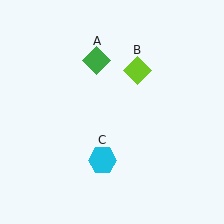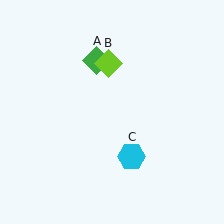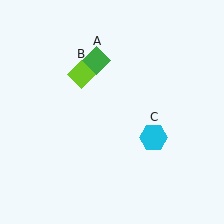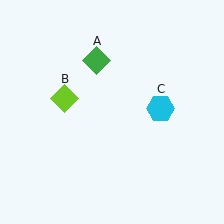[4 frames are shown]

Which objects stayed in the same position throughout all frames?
Green diamond (object A) remained stationary.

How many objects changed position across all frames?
2 objects changed position: lime diamond (object B), cyan hexagon (object C).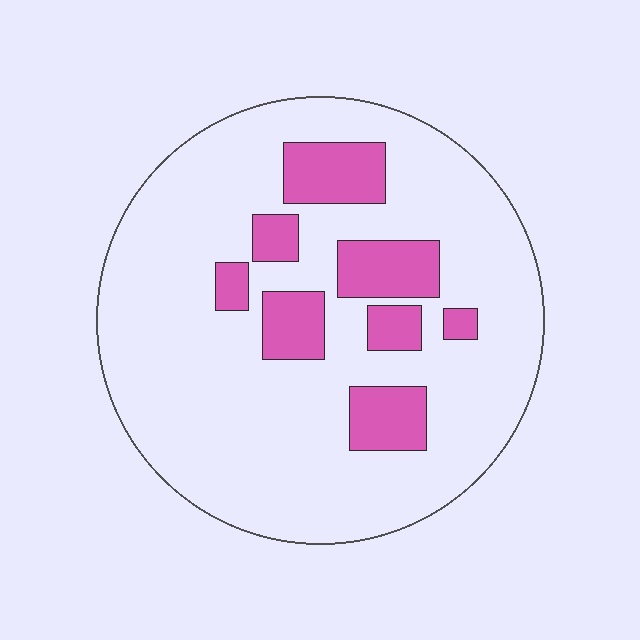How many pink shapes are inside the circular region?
8.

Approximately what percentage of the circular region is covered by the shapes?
Approximately 20%.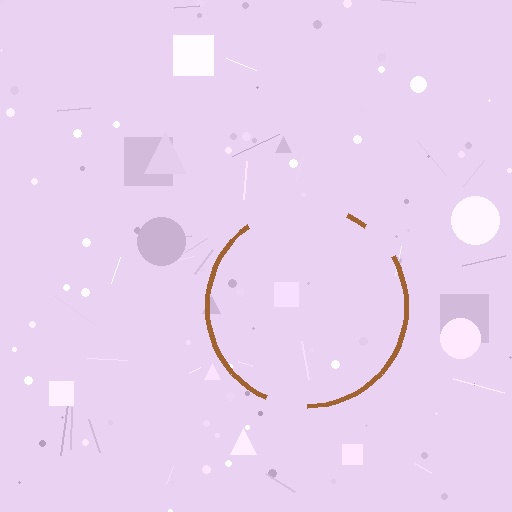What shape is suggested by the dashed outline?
The dashed outline suggests a circle.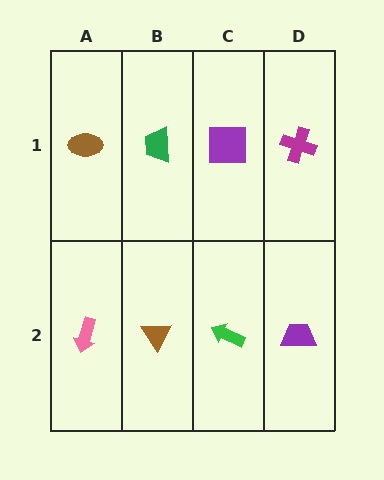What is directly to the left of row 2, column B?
A pink arrow.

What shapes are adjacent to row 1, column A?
A pink arrow (row 2, column A), a green trapezoid (row 1, column B).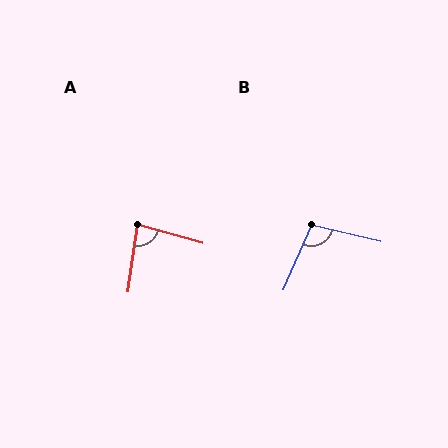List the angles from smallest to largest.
A (82°), B (100°).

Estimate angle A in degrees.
Approximately 82 degrees.